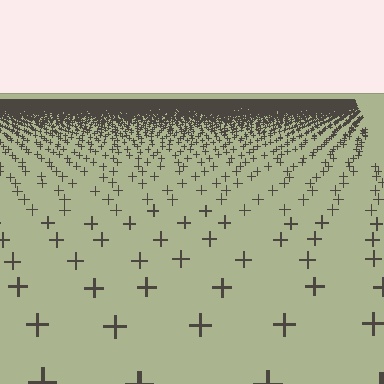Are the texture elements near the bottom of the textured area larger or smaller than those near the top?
Larger. Near the bottom, elements are closer to the viewer and appear at a bigger on-screen size.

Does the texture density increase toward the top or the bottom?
Density increases toward the top.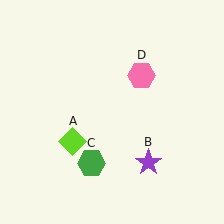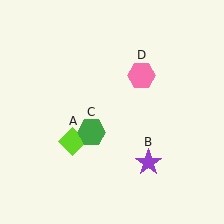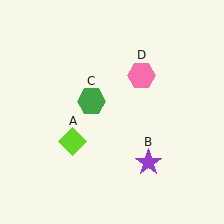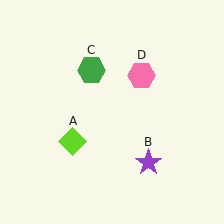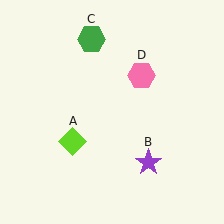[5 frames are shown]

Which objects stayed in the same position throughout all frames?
Lime diamond (object A) and purple star (object B) and pink hexagon (object D) remained stationary.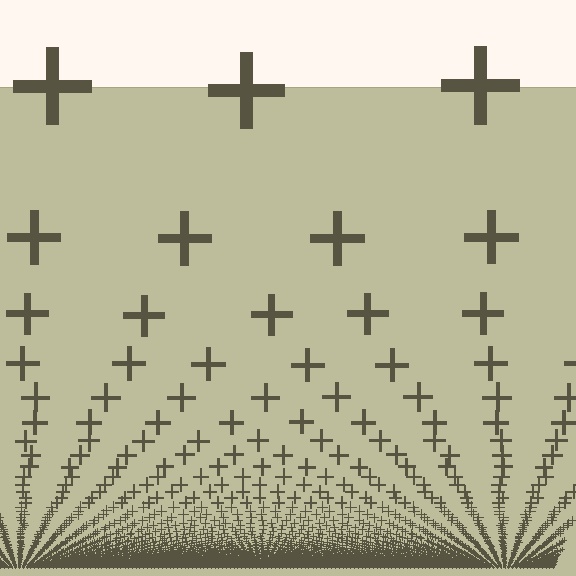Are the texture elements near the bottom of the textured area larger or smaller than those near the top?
Smaller. The gradient is inverted — elements near the bottom are smaller and denser.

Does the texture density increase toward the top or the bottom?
Density increases toward the bottom.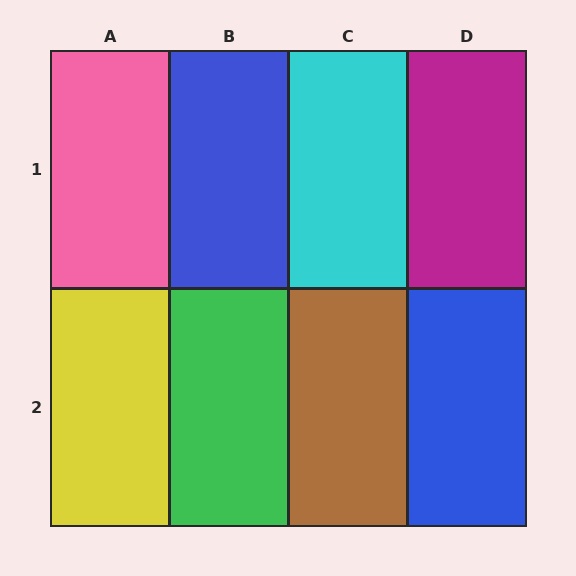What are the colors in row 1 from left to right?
Pink, blue, cyan, magenta.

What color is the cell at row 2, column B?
Green.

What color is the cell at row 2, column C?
Brown.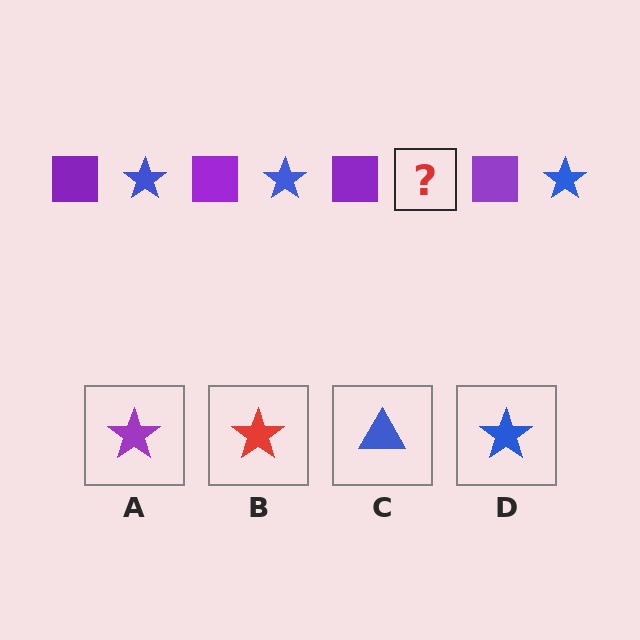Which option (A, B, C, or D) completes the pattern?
D.